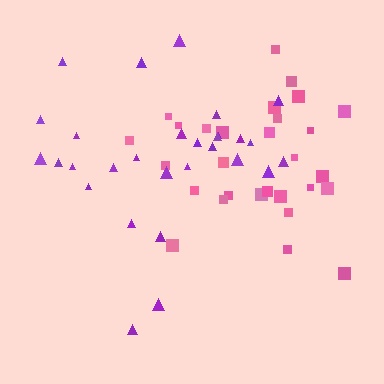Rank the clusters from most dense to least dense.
pink, purple.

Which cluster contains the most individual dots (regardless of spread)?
Pink (29).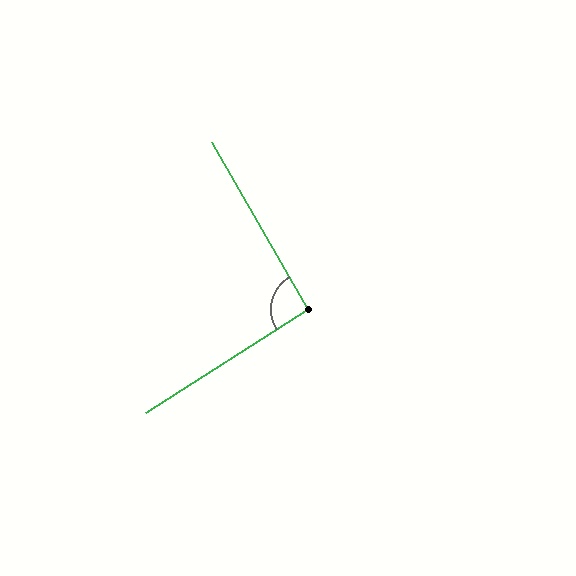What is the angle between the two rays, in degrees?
Approximately 93 degrees.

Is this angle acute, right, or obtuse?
It is approximately a right angle.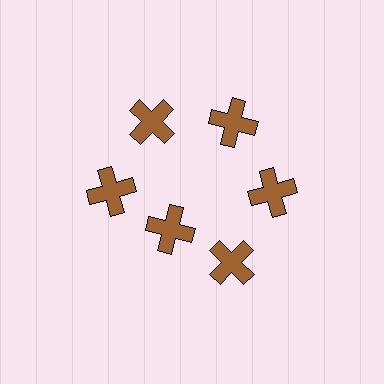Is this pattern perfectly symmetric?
No. The 6 brown crosses are arranged in a ring, but one element near the 7 o'clock position is pulled inward toward the center, breaking the 6-fold rotational symmetry.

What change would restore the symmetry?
The symmetry would be restored by moving it outward, back onto the ring so that all 6 crosses sit at equal angles and equal distance from the center.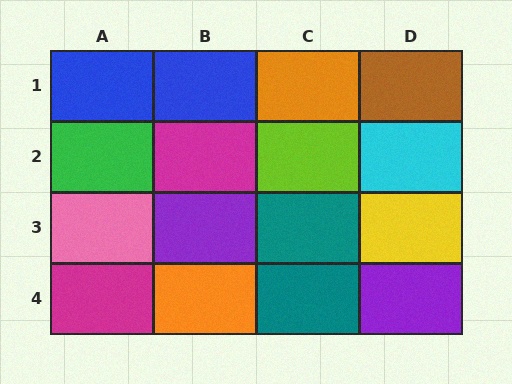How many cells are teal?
2 cells are teal.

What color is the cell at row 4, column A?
Magenta.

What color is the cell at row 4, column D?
Purple.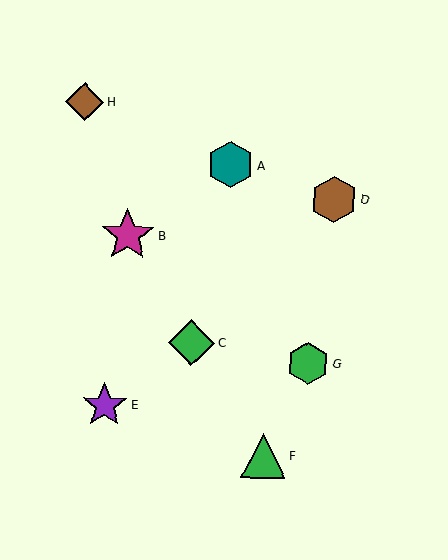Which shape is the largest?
The magenta star (labeled B) is the largest.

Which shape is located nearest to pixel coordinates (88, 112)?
The brown diamond (labeled H) at (85, 102) is nearest to that location.